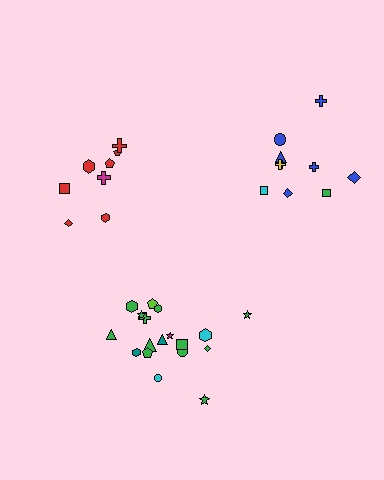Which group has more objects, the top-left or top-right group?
The top-right group.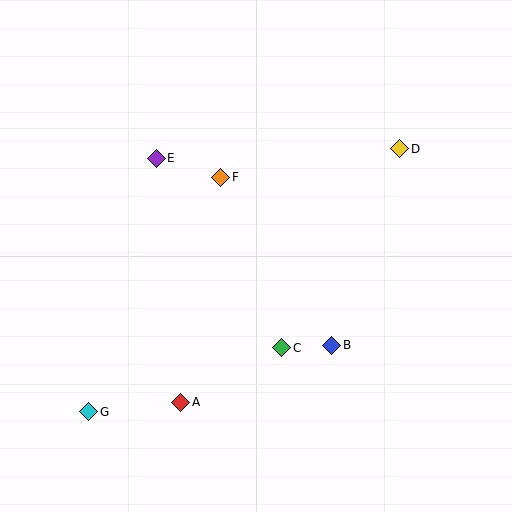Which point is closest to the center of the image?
Point F at (221, 177) is closest to the center.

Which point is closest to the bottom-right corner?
Point B is closest to the bottom-right corner.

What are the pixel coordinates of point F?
Point F is at (221, 177).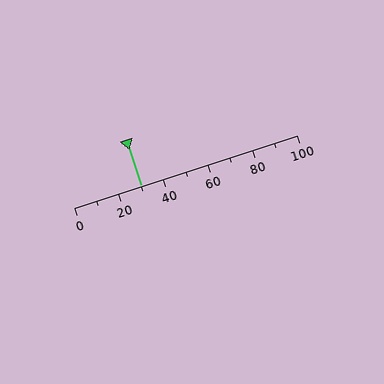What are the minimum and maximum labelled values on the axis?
The axis runs from 0 to 100.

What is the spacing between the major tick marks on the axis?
The major ticks are spaced 20 apart.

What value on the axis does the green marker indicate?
The marker indicates approximately 30.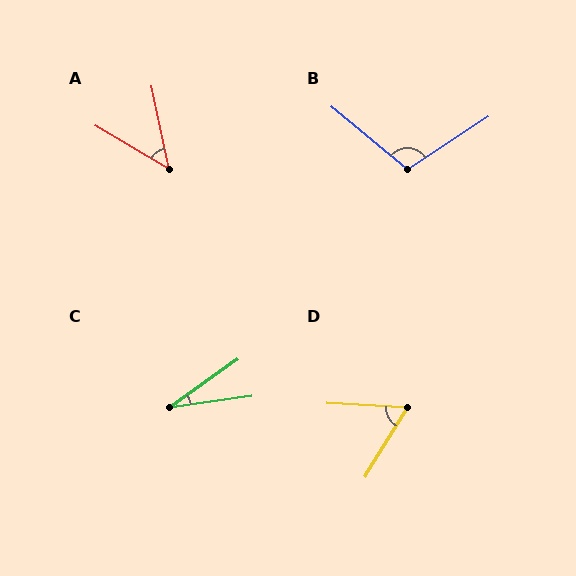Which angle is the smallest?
C, at approximately 27 degrees.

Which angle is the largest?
B, at approximately 107 degrees.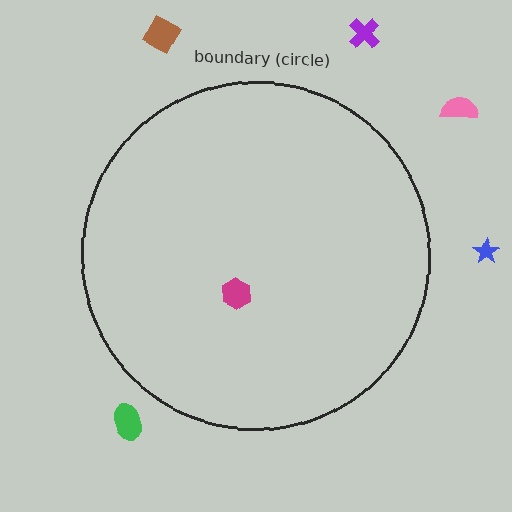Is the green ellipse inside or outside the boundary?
Outside.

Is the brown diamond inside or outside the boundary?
Outside.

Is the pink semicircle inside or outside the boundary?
Outside.